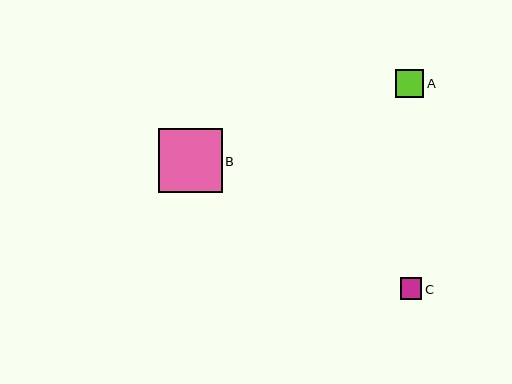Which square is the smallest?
Square C is the smallest with a size of approximately 22 pixels.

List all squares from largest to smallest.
From largest to smallest: B, A, C.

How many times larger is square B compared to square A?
Square B is approximately 2.3 times the size of square A.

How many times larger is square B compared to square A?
Square B is approximately 2.3 times the size of square A.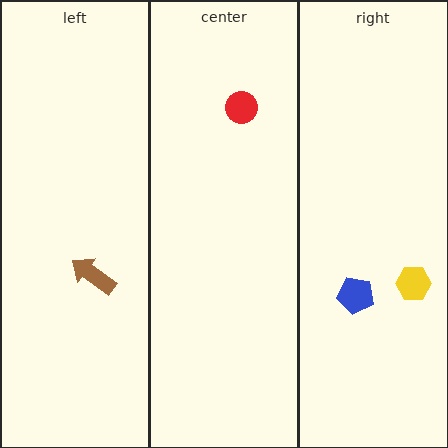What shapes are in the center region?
The red circle.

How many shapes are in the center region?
1.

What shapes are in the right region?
The yellow hexagon, the blue pentagon.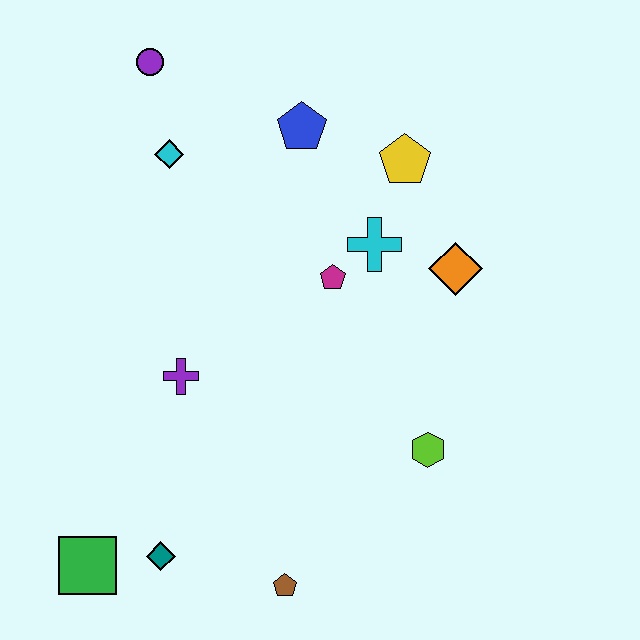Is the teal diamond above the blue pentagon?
No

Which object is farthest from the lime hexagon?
The purple circle is farthest from the lime hexagon.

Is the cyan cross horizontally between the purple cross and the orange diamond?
Yes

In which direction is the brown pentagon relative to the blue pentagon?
The brown pentagon is below the blue pentagon.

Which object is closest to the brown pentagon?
The teal diamond is closest to the brown pentagon.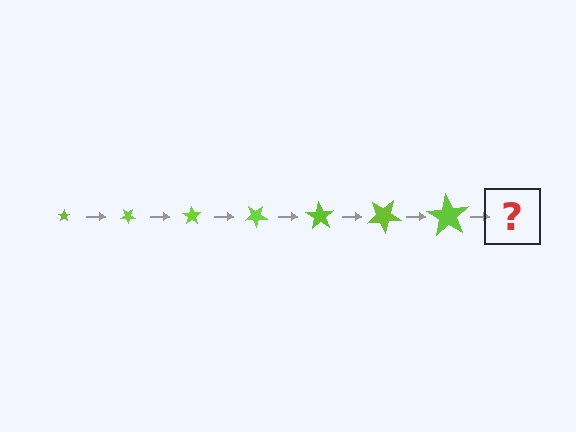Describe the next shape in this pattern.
It should be a star, larger than the previous one and rotated 245 degrees from the start.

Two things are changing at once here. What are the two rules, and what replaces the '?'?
The two rules are that the star grows larger each step and it rotates 35 degrees each step. The '?' should be a star, larger than the previous one and rotated 245 degrees from the start.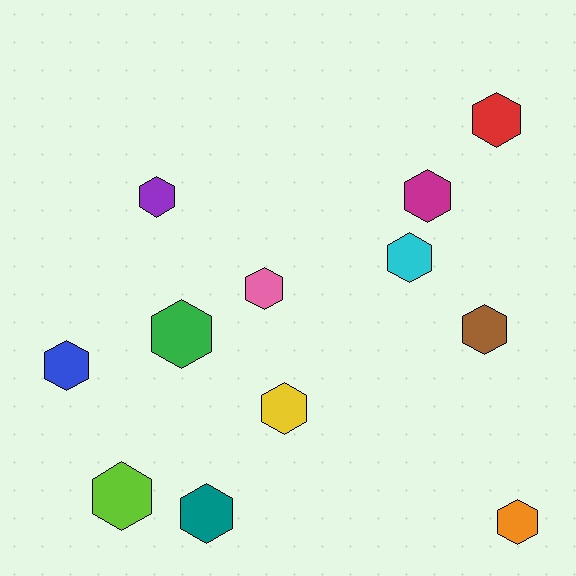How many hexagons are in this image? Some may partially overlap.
There are 12 hexagons.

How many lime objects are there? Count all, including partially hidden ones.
There is 1 lime object.